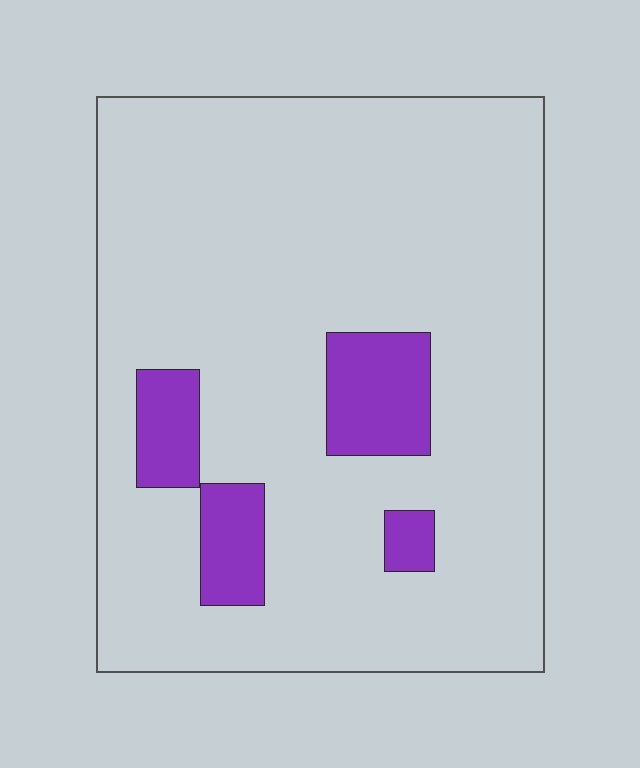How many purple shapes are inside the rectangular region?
4.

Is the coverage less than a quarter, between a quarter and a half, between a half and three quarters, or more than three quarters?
Less than a quarter.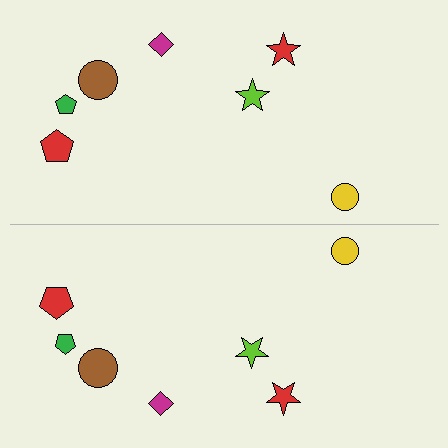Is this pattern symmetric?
Yes, this pattern has bilateral (reflection) symmetry.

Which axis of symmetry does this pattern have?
The pattern has a horizontal axis of symmetry running through the center of the image.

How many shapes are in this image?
There are 14 shapes in this image.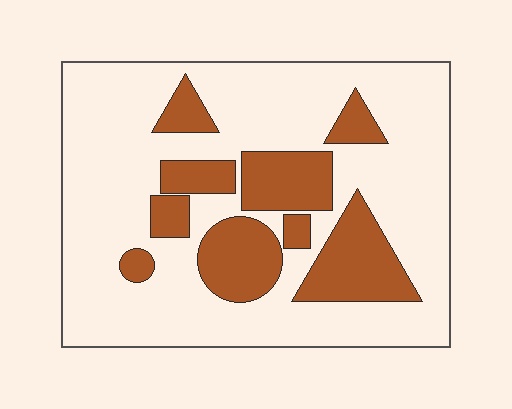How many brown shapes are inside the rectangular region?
9.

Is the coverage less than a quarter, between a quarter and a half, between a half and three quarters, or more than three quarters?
Between a quarter and a half.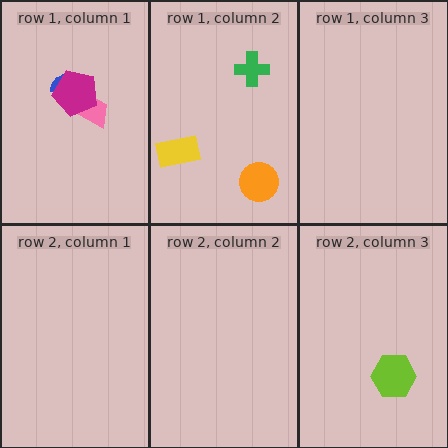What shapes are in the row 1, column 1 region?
The blue semicircle, the pink trapezoid, the magenta pentagon.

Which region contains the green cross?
The row 1, column 2 region.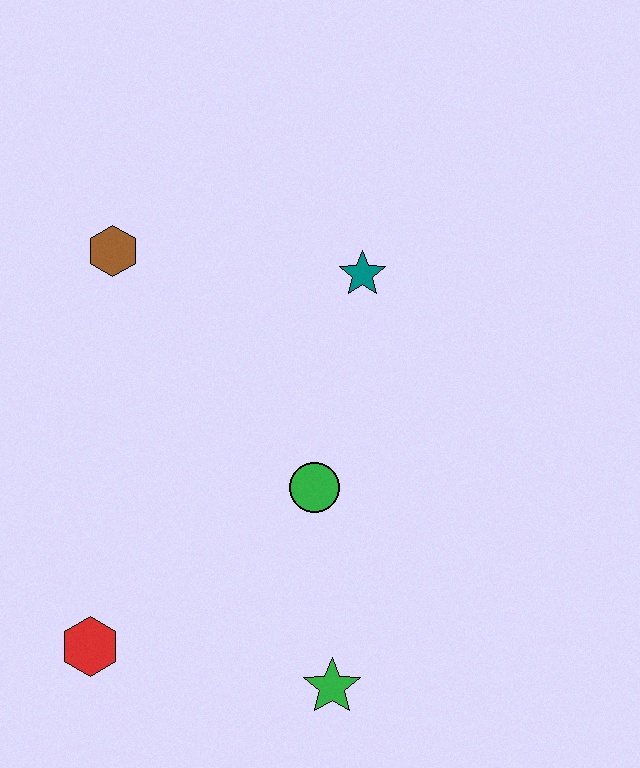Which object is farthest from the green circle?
The brown hexagon is farthest from the green circle.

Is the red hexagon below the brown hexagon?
Yes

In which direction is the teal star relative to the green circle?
The teal star is above the green circle.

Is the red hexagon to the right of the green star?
No